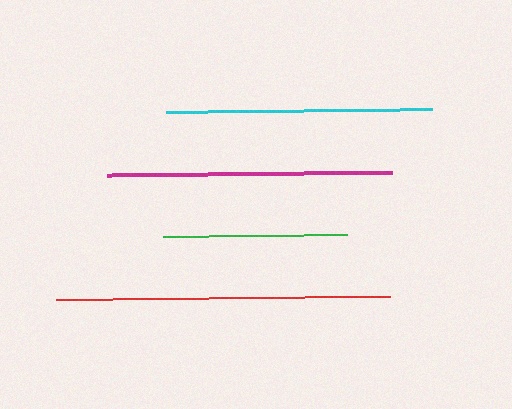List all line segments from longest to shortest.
From longest to shortest: red, magenta, cyan, green.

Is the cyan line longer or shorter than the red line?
The red line is longer than the cyan line.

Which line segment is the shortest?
The green line is the shortest at approximately 184 pixels.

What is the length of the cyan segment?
The cyan segment is approximately 267 pixels long.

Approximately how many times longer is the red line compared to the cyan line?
The red line is approximately 1.3 times the length of the cyan line.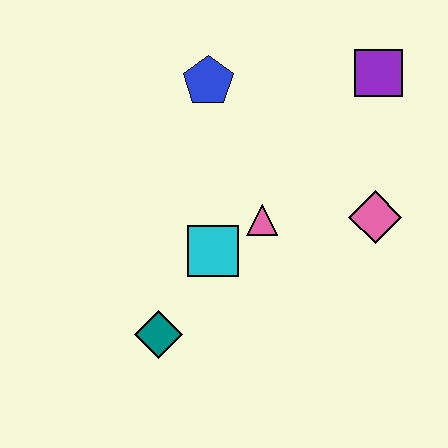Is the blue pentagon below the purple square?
Yes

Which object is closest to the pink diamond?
The pink triangle is closest to the pink diamond.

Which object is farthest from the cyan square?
The purple square is farthest from the cyan square.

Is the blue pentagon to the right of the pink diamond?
No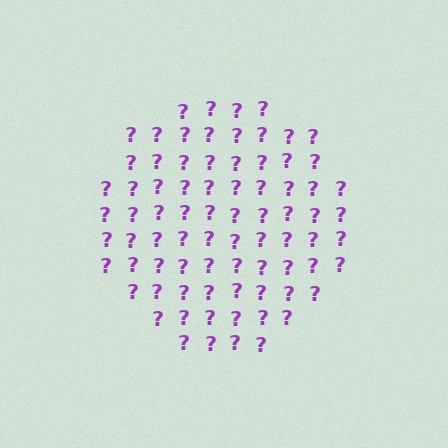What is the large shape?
The large shape is a circle.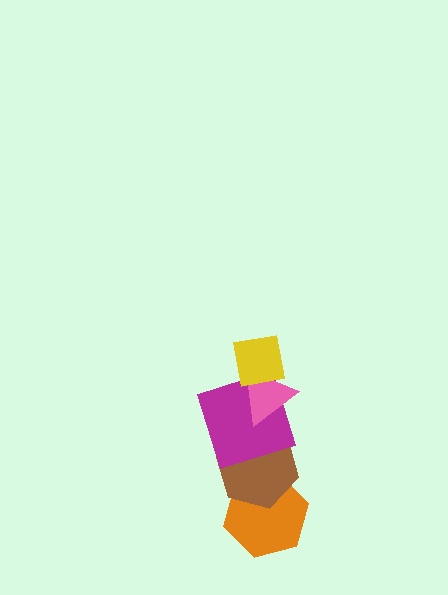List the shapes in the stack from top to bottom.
From top to bottom: the yellow square, the pink triangle, the magenta square, the brown hexagon, the orange hexagon.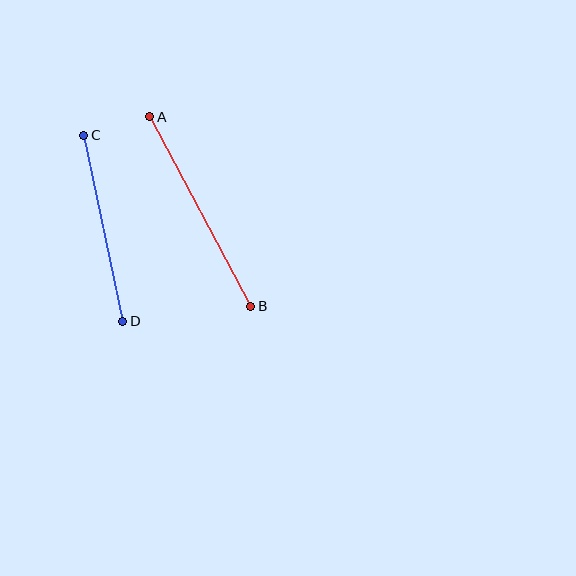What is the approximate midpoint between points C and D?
The midpoint is at approximately (103, 228) pixels.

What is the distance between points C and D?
The distance is approximately 190 pixels.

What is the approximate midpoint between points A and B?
The midpoint is at approximately (200, 212) pixels.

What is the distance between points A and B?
The distance is approximately 215 pixels.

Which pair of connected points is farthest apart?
Points A and B are farthest apart.